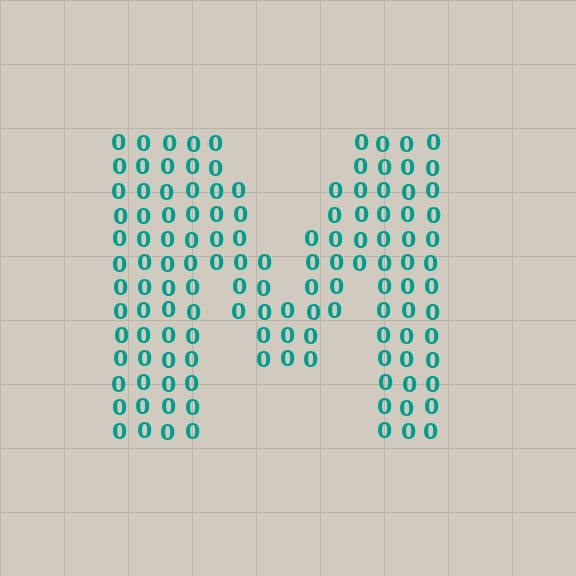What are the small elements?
The small elements are digit 0's.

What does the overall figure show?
The overall figure shows the letter M.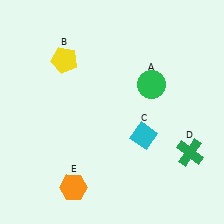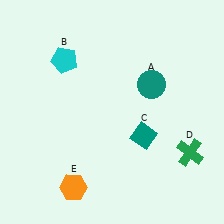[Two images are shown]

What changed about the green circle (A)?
In Image 1, A is green. In Image 2, it changed to teal.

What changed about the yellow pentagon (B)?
In Image 1, B is yellow. In Image 2, it changed to cyan.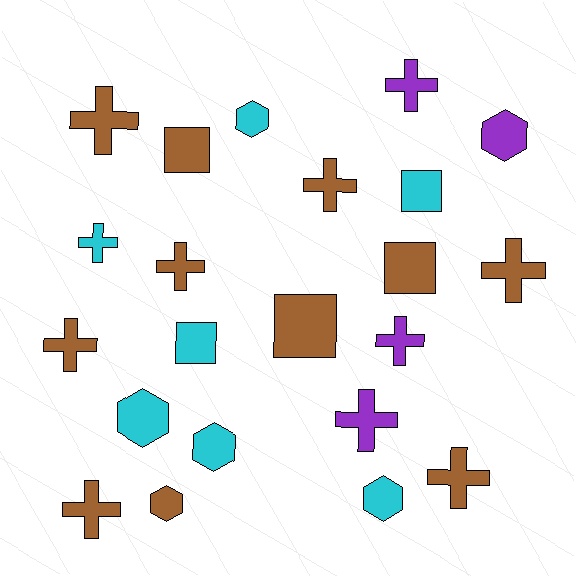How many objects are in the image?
There are 22 objects.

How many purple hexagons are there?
There is 1 purple hexagon.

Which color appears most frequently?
Brown, with 11 objects.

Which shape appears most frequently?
Cross, with 11 objects.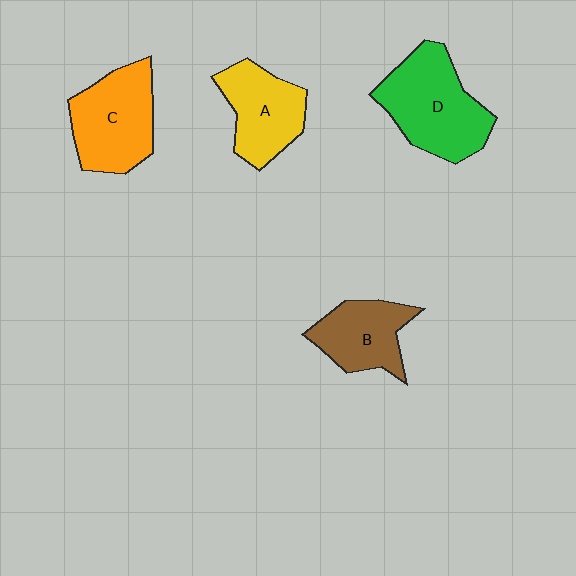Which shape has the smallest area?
Shape B (brown).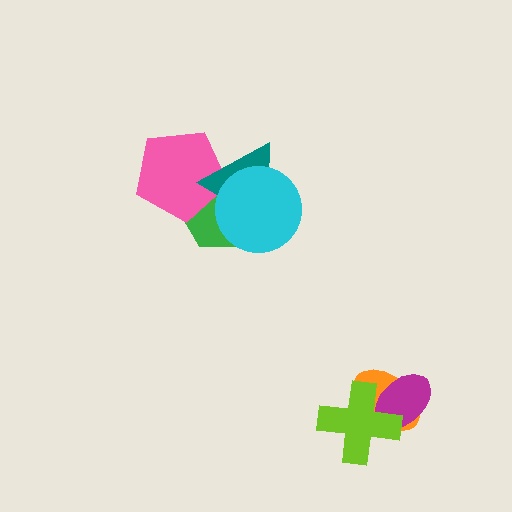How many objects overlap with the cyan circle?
2 objects overlap with the cyan circle.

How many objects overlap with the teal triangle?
3 objects overlap with the teal triangle.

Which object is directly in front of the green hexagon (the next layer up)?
The pink pentagon is directly in front of the green hexagon.